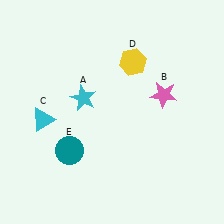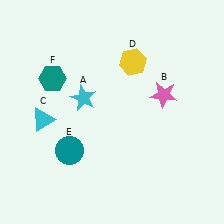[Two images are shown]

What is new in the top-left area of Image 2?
A teal hexagon (F) was added in the top-left area of Image 2.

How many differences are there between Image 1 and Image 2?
There is 1 difference between the two images.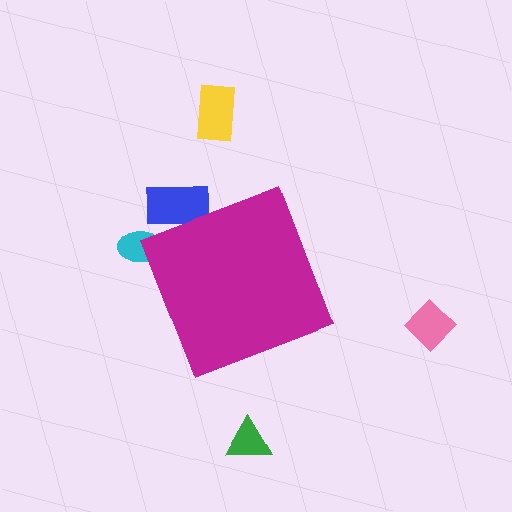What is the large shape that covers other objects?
A magenta diamond.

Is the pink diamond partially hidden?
No, the pink diamond is fully visible.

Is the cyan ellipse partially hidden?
Yes, the cyan ellipse is partially hidden behind the magenta diamond.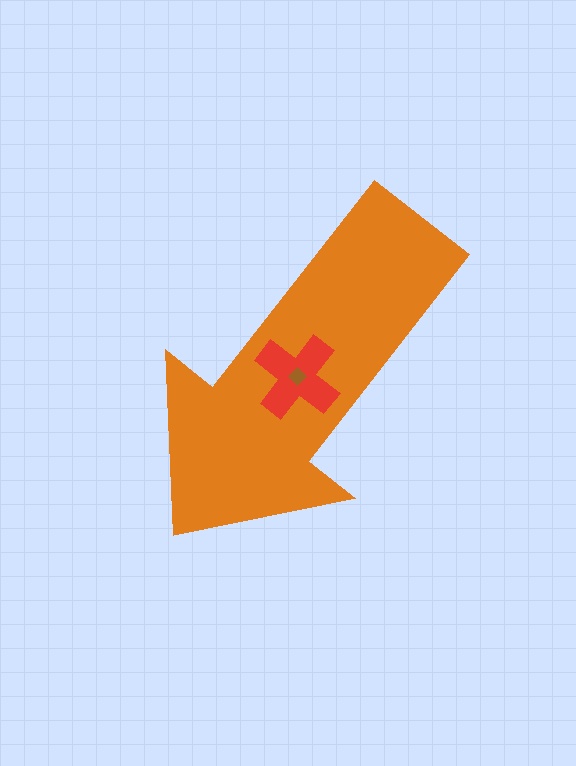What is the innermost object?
The brown diamond.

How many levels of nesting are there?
3.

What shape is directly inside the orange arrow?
The red cross.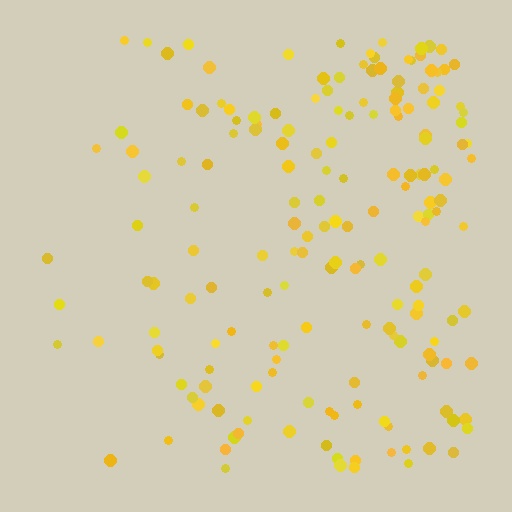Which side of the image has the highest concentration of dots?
The right.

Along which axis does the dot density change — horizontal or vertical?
Horizontal.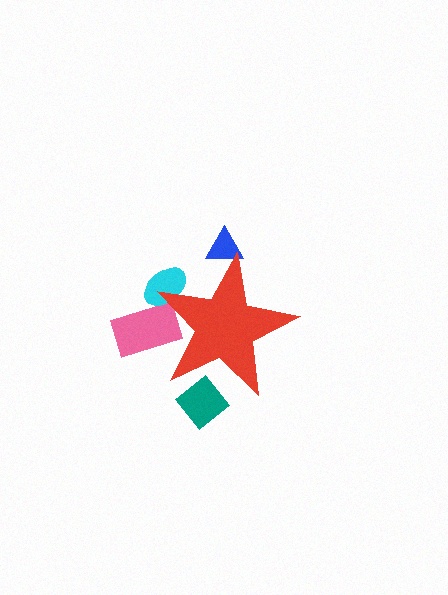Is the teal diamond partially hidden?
Yes, the teal diamond is partially hidden behind the red star.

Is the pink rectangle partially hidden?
Yes, the pink rectangle is partially hidden behind the red star.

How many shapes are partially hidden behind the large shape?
4 shapes are partially hidden.